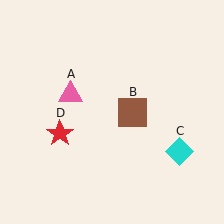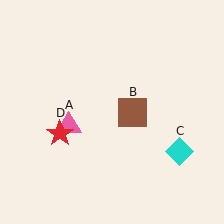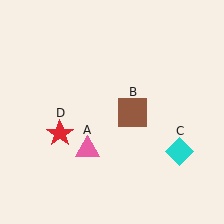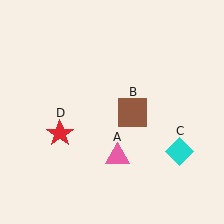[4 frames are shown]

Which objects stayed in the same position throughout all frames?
Brown square (object B) and cyan diamond (object C) and red star (object D) remained stationary.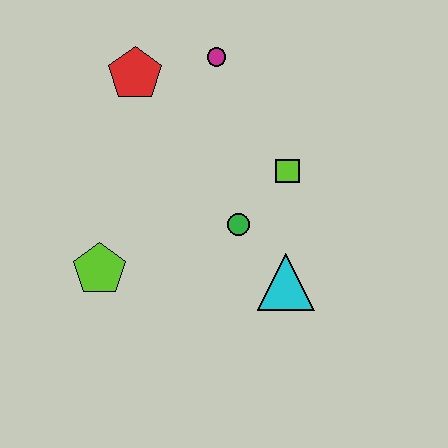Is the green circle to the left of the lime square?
Yes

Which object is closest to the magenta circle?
The red pentagon is closest to the magenta circle.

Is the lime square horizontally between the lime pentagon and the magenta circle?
No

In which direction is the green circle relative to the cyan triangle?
The green circle is above the cyan triangle.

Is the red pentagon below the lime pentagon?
No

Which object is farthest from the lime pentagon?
The magenta circle is farthest from the lime pentagon.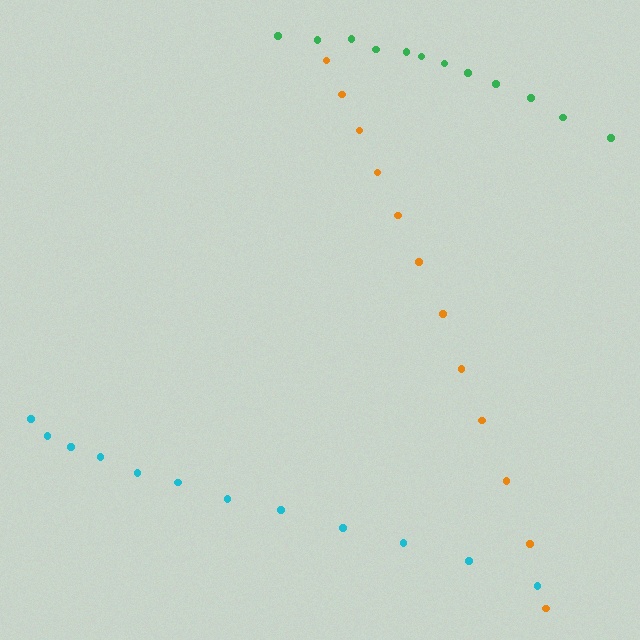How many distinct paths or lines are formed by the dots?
There are 3 distinct paths.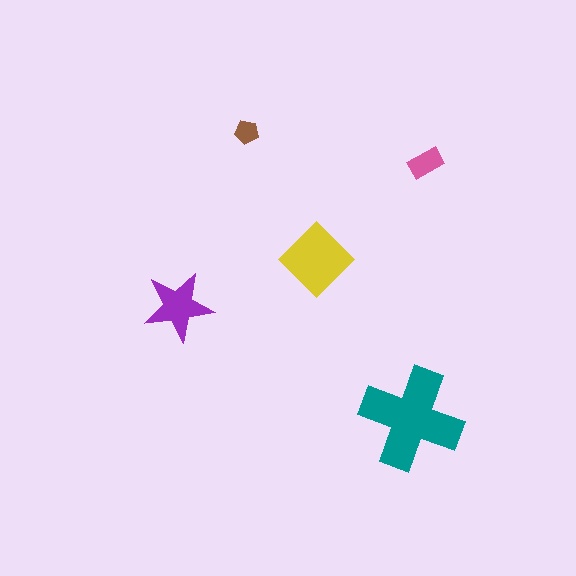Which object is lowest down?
The teal cross is bottommost.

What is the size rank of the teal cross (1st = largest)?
1st.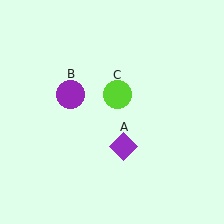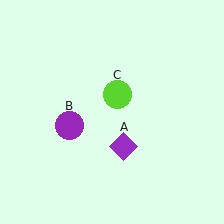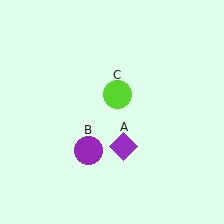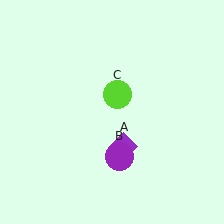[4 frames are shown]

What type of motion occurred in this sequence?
The purple circle (object B) rotated counterclockwise around the center of the scene.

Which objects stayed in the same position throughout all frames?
Purple diamond (object A) and lime circle (object C) remained stationary.